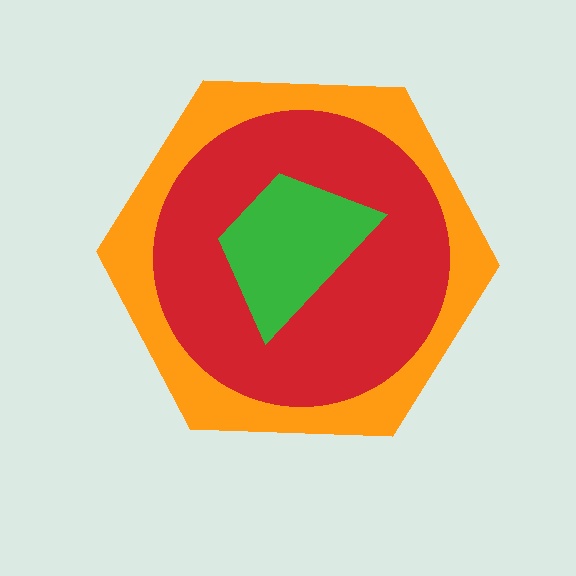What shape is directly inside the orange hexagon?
The red circle.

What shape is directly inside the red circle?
The green trapezoid.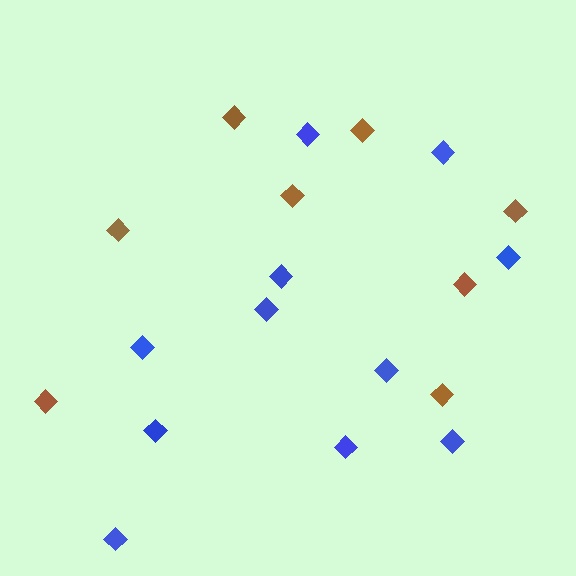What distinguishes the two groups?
There are 2 groups: one group of brown diamonds (8) and one group of blue diamonds (11).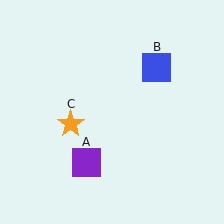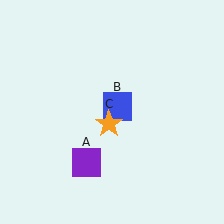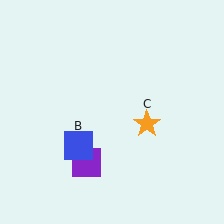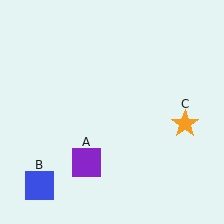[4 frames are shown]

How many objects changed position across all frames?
2 objects changed position: blue square (object B), orange star (object C).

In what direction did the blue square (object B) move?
The blue square (object B) moved down and to the left.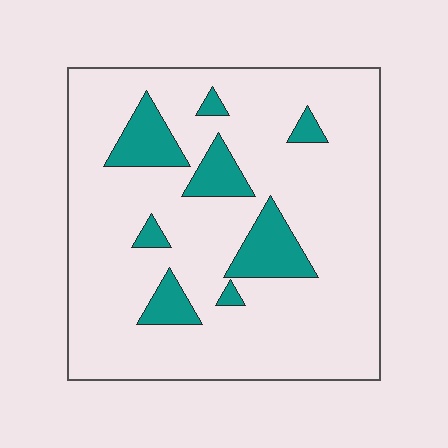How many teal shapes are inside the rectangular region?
8.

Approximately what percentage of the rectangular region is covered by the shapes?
Approximately 15%.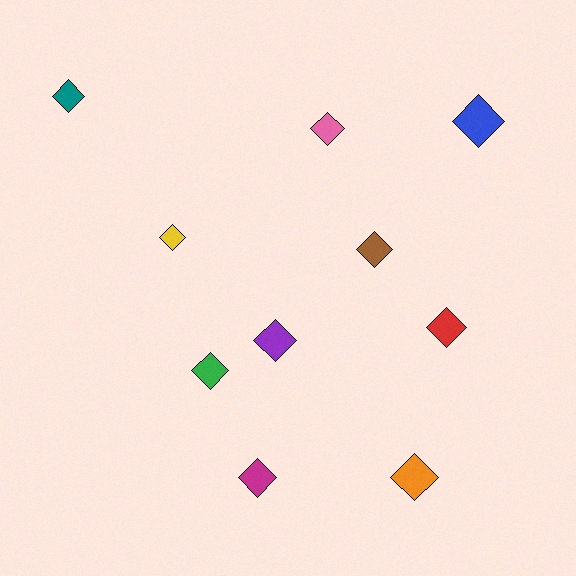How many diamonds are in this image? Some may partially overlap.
There are 10 diamonds.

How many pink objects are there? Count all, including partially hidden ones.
There is 1 pink object.